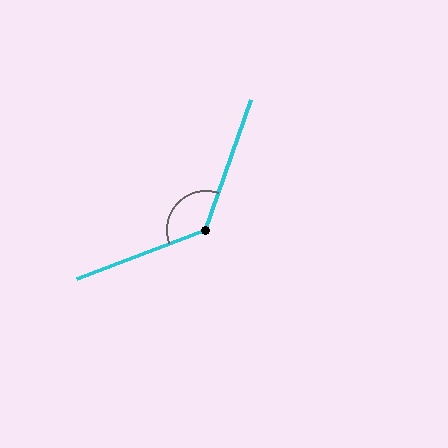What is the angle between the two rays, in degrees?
Approximately 130 degrees.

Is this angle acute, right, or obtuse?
It is obtuse.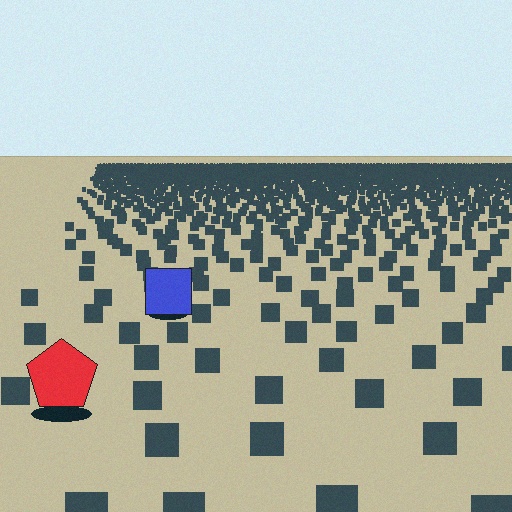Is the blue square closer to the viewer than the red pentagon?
No. The red pentagon is closer — you can tell from the texture gradient: the ground texture is coarser near it.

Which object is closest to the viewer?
The red pentagon is closest. The texture marks near it are larger and more spread out.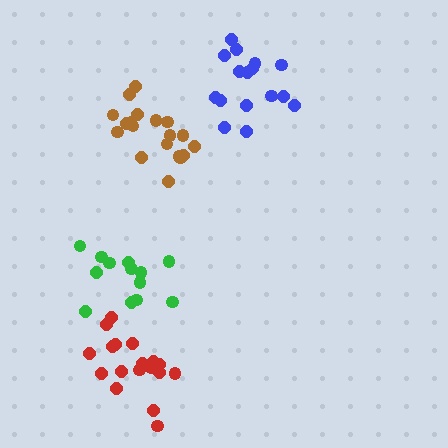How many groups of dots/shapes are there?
There are 4 groups.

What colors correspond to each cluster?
The clusters are colored: green, blue, brown, red.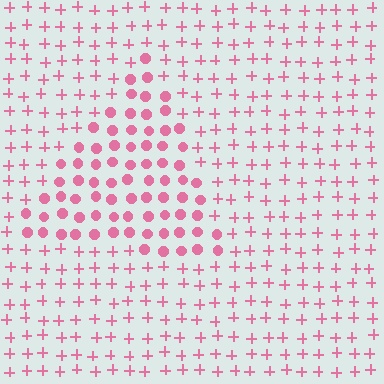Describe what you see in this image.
The image is filled with small pink elements arranged in a uniform grid. A triangle-shaped region contains circles, while the surrounding area contains plus signs. The boundary is defined purely by the change in element shape.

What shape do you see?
I see a triangle.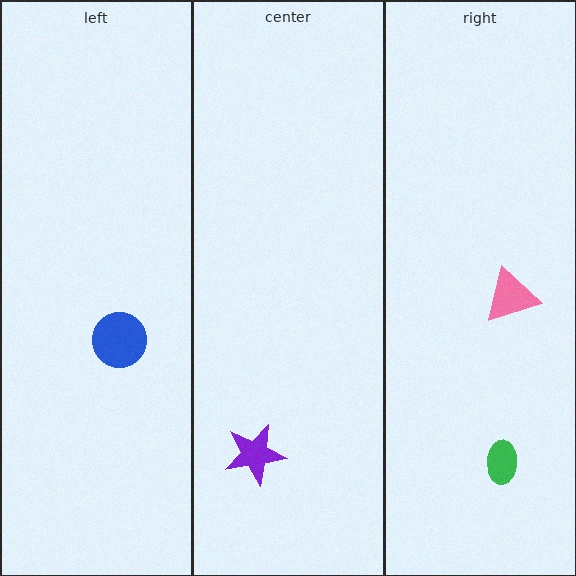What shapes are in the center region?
The purple star.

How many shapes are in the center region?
1.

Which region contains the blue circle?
The left region.